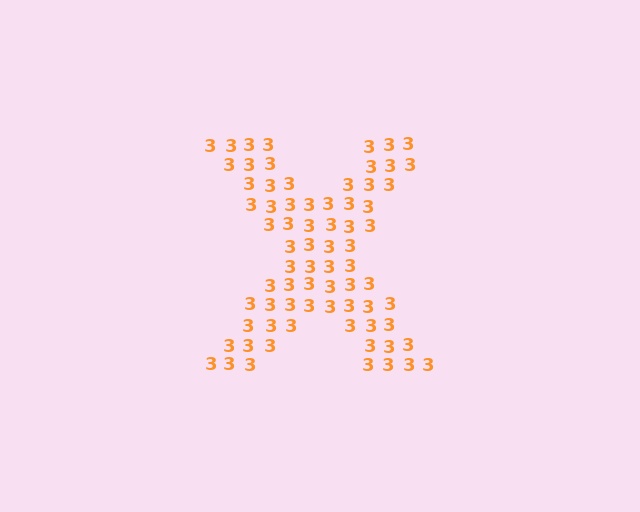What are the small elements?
The small elements are digit 3's.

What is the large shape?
The large shape is the letter X.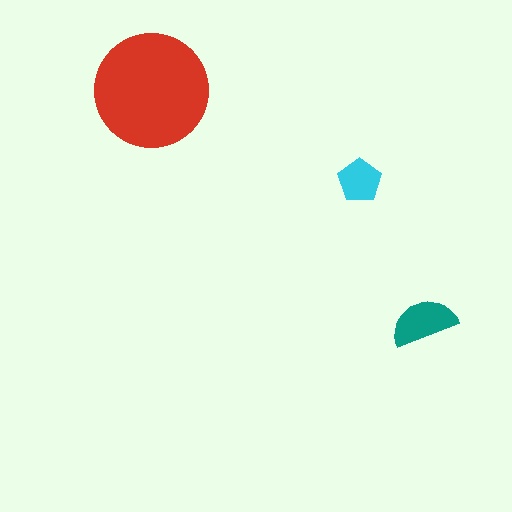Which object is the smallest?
The cyan pentagon.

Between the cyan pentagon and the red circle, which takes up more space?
The red circle.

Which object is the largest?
The red circle.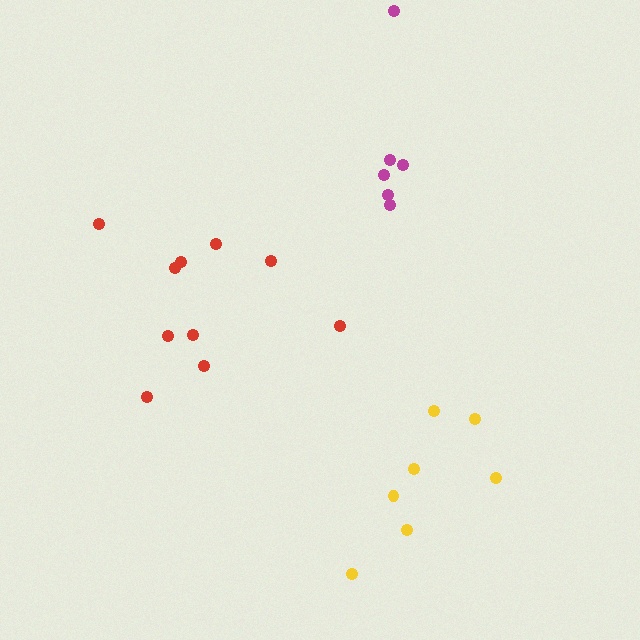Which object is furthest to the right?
The yellow cluster is rightmost.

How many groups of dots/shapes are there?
There are 3 groups.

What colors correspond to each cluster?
The clusters are colored: magenta, red, yellow.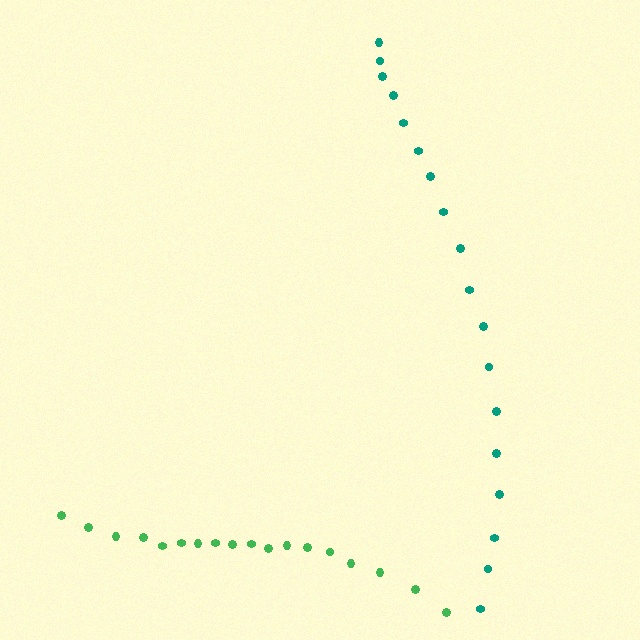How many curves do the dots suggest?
There are 2 distinct paths.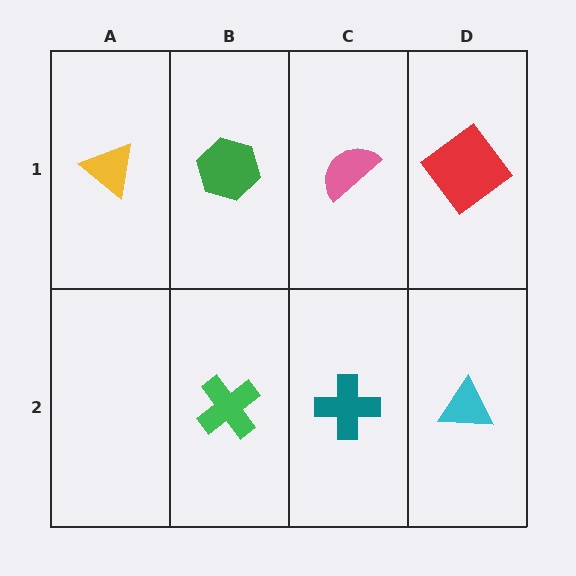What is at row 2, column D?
A cyan triangle.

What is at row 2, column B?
A green cross.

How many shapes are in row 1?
4 shapes.